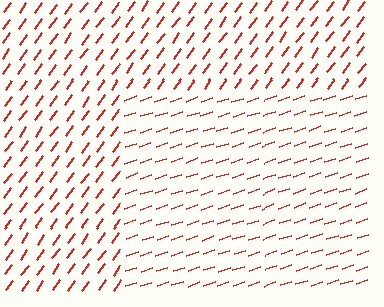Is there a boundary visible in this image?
Yes, there is a texture boundary formed by a change in line orientation.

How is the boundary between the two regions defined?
The boundary is defined purely by a change in line orientation (approximately 35 degrees difference). All lines are the same color and thickness.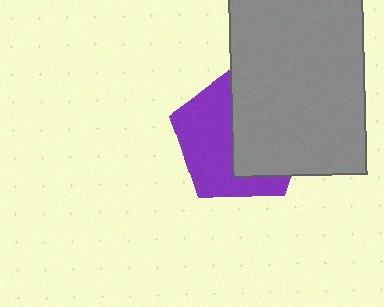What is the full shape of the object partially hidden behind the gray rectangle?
The partially hidden object is a purple pentagon.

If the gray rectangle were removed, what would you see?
You would see the complete purple pentagon.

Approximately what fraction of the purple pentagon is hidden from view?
Roughly 51% of the purple pentagon is hidden behind the gray rectangle.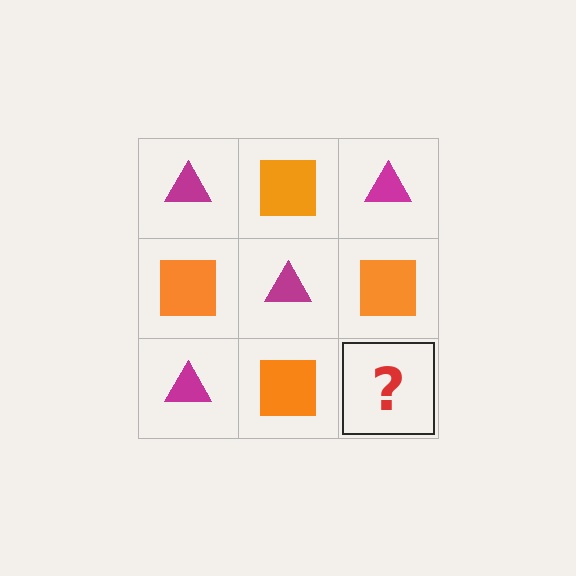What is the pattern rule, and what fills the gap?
The rule is that it alternates magenta triangle and orange square in a checkerboard pattern. The gap should be filled with a magenta triangle.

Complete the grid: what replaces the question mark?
The question mark should be replaced with a magenta triangle.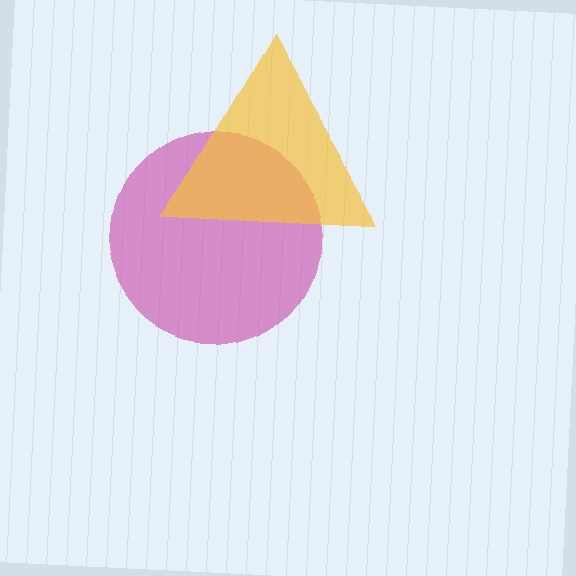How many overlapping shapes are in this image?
There are 2 overlapping shapes in the image.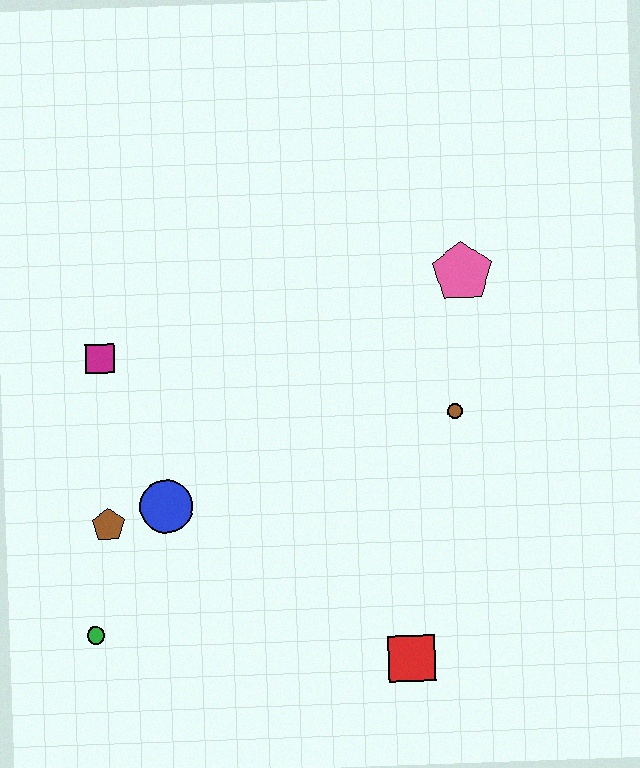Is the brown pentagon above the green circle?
Yes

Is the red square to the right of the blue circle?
Yes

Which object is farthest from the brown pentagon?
The pink pentagon is farthest from the brown pentagon.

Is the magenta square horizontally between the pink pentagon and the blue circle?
No